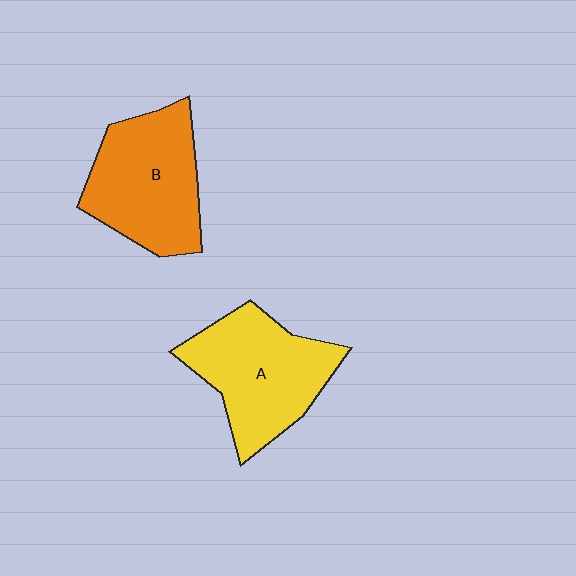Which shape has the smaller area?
Shape B (orange).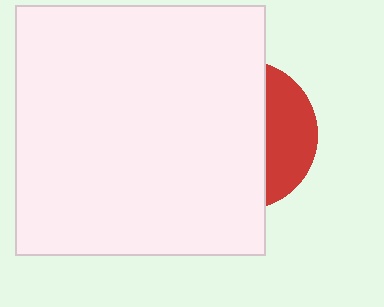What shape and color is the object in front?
The object in front is a white square.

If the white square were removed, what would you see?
You would see the complete red circle.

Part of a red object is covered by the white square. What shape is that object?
It is a circle.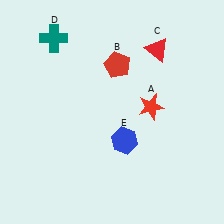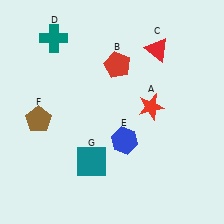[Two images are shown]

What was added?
A brown pentagon (F), a teal square (G) were added in Image 2.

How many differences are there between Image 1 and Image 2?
There are 2 differences between the two images.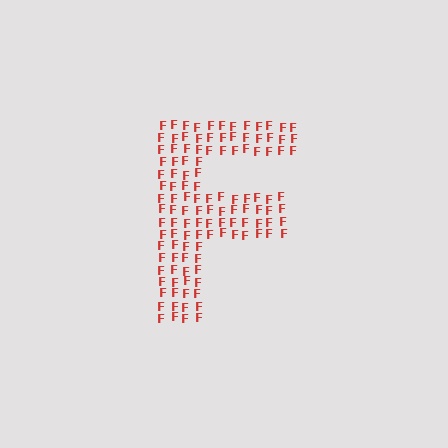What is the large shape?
The large shape is the letter F.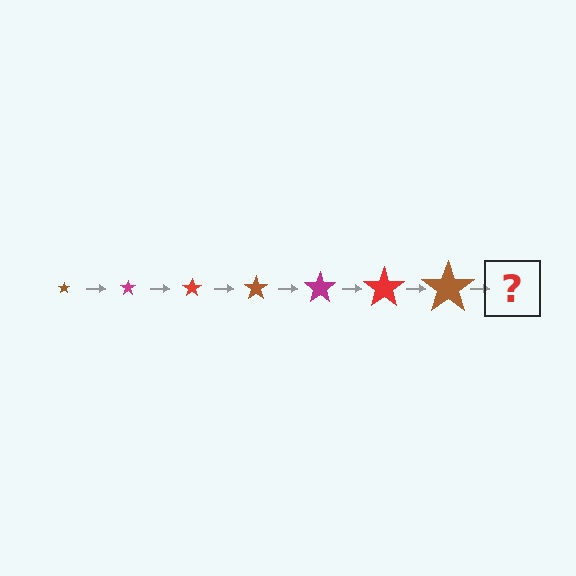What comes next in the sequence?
The next element should be a magenta star, larger than the previous one.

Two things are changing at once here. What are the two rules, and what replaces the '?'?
The two rules are that the star grows larger each step and the color cycles through brown, magenta, and red. The '?' should be a magenta star, larger than the previous one.